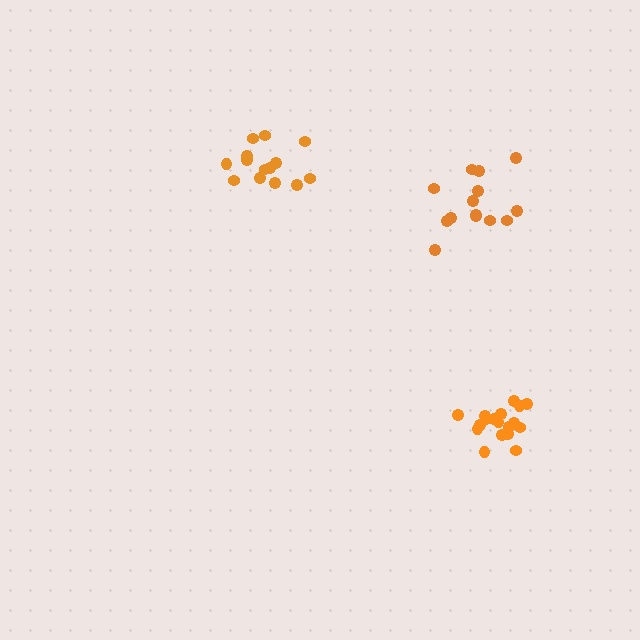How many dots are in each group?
Group 1: 14 dots, Group 2: 14 dots, Group 3: 18 dots (46 total).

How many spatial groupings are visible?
There are 3 spatial groupings.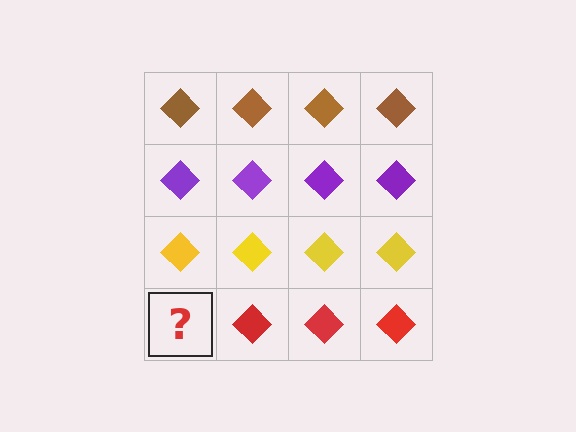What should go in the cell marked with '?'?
The missing cell should contain a red diamond.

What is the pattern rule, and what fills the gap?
The rule is that each row has a consistent color. The gap should be filled with a red diamond.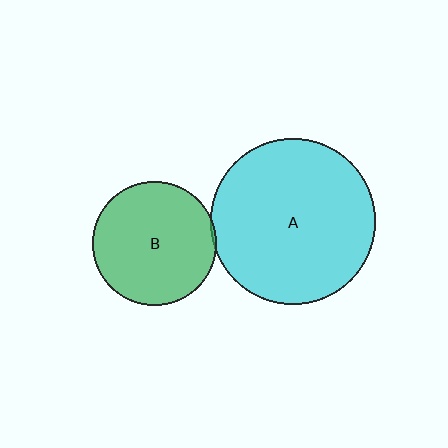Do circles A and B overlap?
Yes.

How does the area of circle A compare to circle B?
Approximately 1.8 times.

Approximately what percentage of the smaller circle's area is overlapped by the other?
Approximately 5%.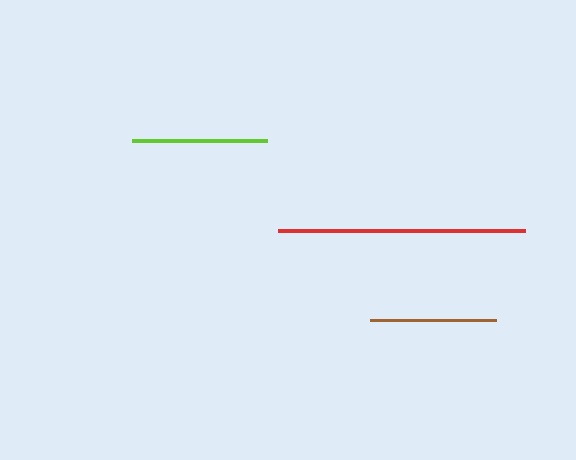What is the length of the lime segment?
The lime segment is approximately 135 pixels long.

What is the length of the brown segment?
The brown segment is approximately 126 pixels long.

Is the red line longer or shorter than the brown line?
The red line is longer than the brown line.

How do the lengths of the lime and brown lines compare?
The lime and brown lines are approximately the same length.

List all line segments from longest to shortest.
From longest to shortest: red, lime, brown.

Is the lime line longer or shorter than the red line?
The red line is longer than the lime line.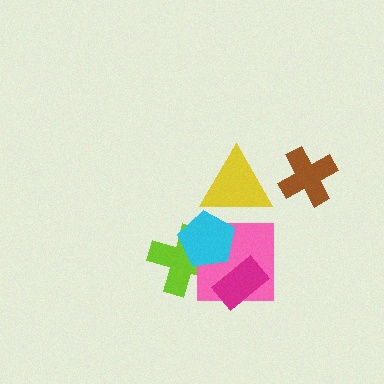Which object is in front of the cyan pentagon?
The yellow triangle is in front of the cyan pentagon.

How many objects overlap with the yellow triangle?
1 object overlaps with the yellow triangle.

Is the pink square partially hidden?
Yes, it is partially covered by another shape.